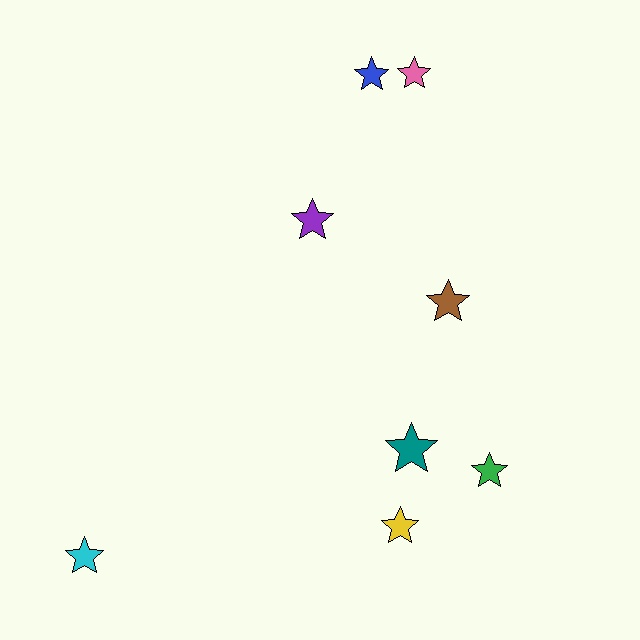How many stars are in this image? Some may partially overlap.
There are 8 stars.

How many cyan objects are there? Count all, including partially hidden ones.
There is 1 cyan object.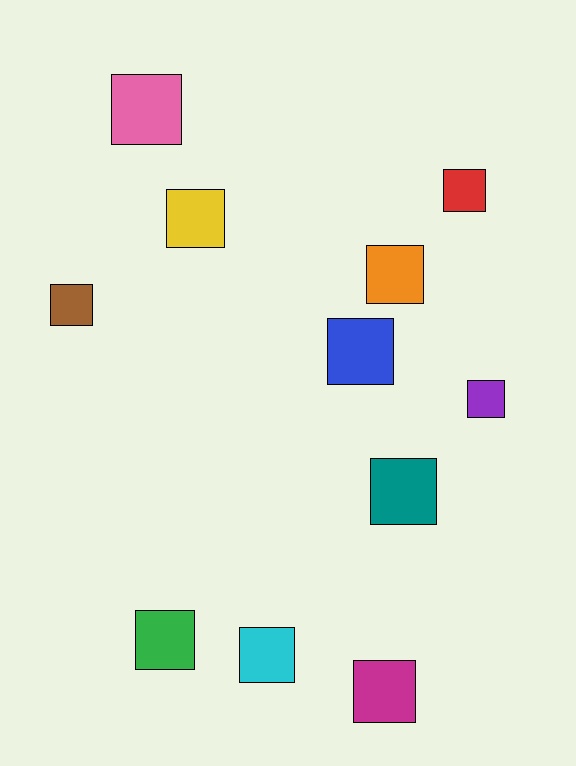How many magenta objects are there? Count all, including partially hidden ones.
There is 1 magenta object.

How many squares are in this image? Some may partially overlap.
There are 11 squares.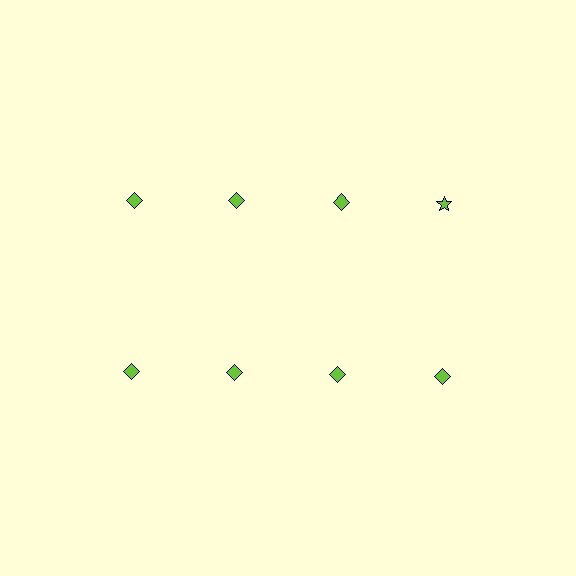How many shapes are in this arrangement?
There are 8 shapes arranged in a grid pattern.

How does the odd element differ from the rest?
It has a different shape: star instead of diamond.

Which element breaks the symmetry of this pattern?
The lime star in the top row, second from right column breaks the symmetry. All other shapes are lime diamonds.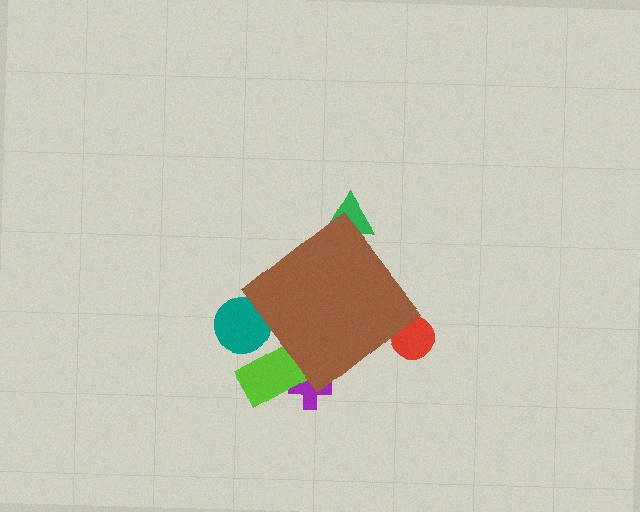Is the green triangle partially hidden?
Yes, the green triangle is partially hidden behind the brown diamond.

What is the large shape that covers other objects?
A brown diamond.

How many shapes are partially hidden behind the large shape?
5 shapes are partially hidden.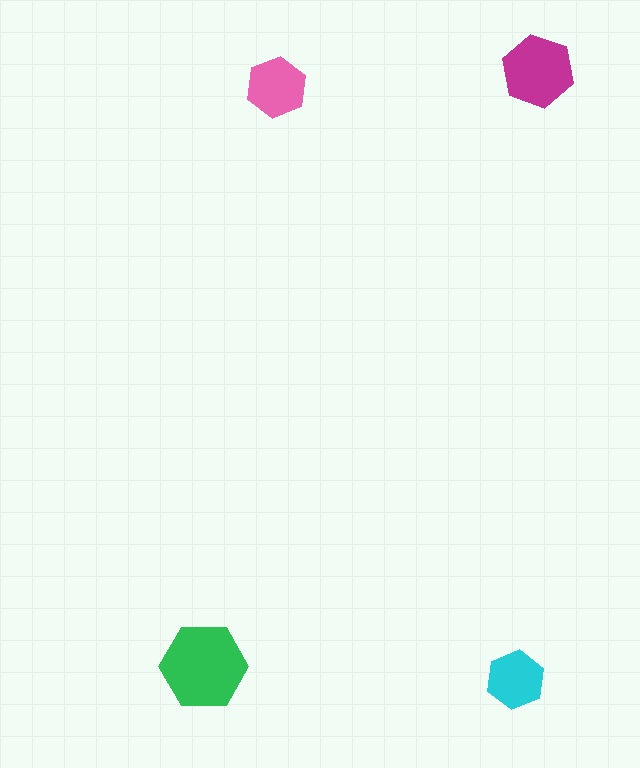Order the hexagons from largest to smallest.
the green one, the magenta one, the pink one, the cyan one.